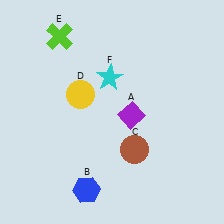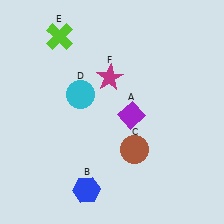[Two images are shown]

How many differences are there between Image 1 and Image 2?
There are 2 differences between the two images.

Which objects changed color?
D changed from yellow to cyan. F changed from cyan to magenta.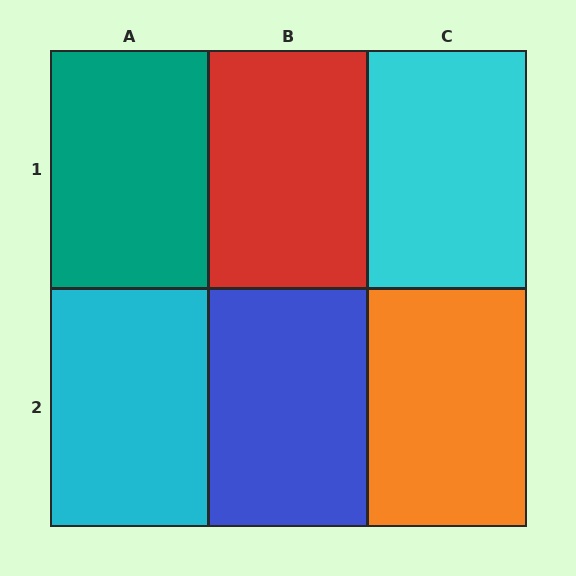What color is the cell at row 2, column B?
Blue.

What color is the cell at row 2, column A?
Cyan.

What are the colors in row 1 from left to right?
Teal, red, cyan.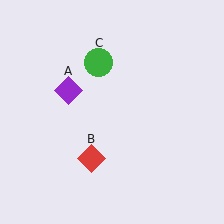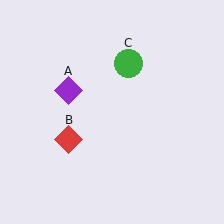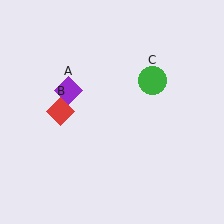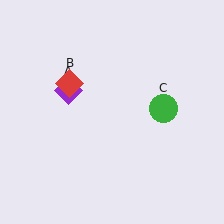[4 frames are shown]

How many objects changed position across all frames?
2 objects changed position: red diamond (object B), green circle (object C).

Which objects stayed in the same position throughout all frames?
Purple diamond (object A) remained stationary.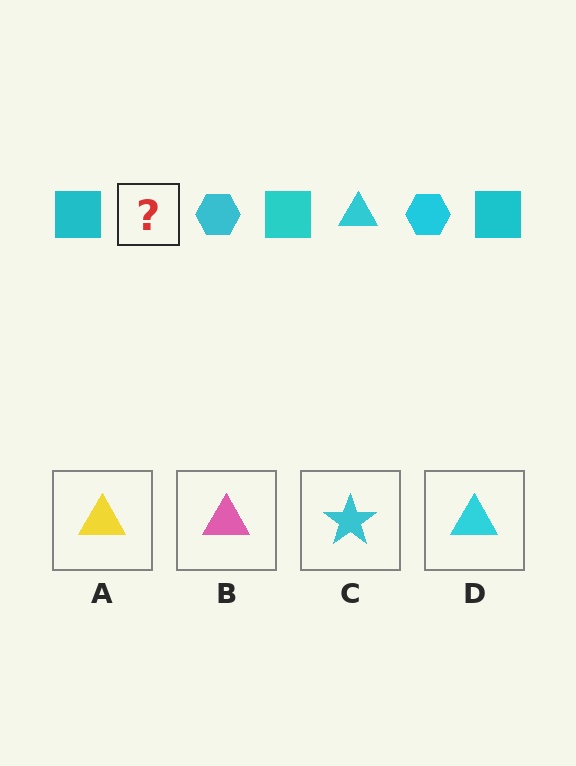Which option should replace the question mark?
Option D.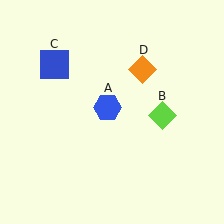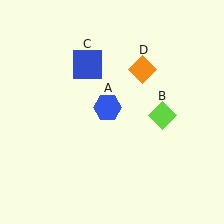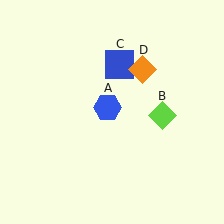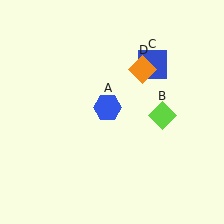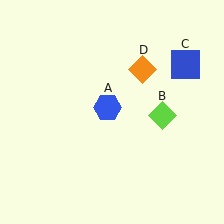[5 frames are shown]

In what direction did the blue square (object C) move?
The blue square (object C) moved right.